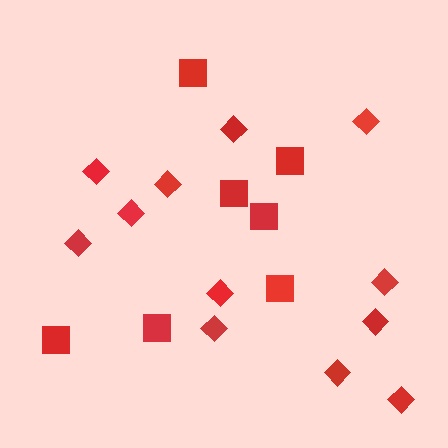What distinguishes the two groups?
There are 2 groups: one group of diamonds (12) and one group of squares (7).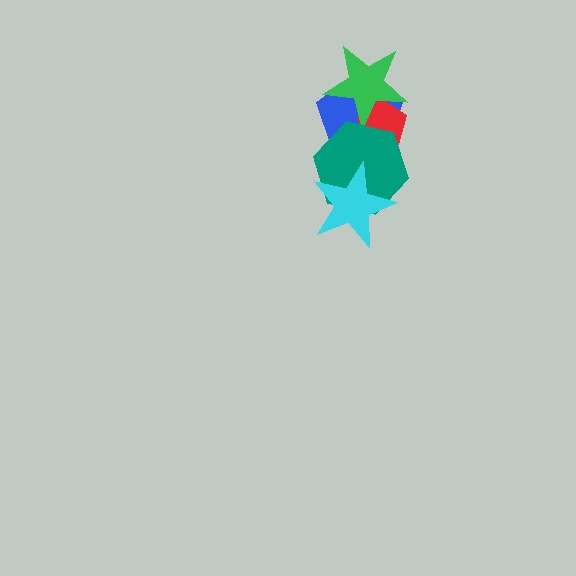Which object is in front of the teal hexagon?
The cyan star is in front of the teal hexagon.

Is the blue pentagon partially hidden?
Yes, it is partially covered by another shape.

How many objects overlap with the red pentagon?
3 objects overlap with the red pentagon.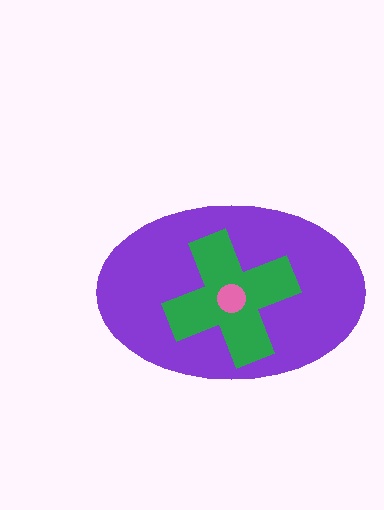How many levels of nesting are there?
3.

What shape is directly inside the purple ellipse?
The green cross.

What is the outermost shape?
The purple ellipse.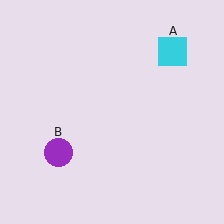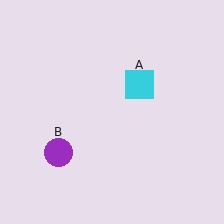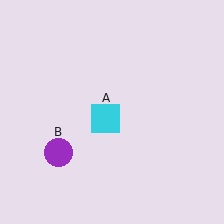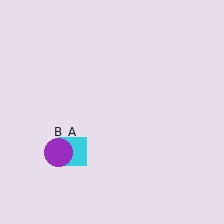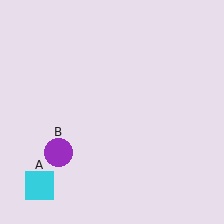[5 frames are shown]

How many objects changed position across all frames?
1 object changed position: cyan square (object A).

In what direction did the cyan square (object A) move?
The cyan square (object A) moved down and to the left.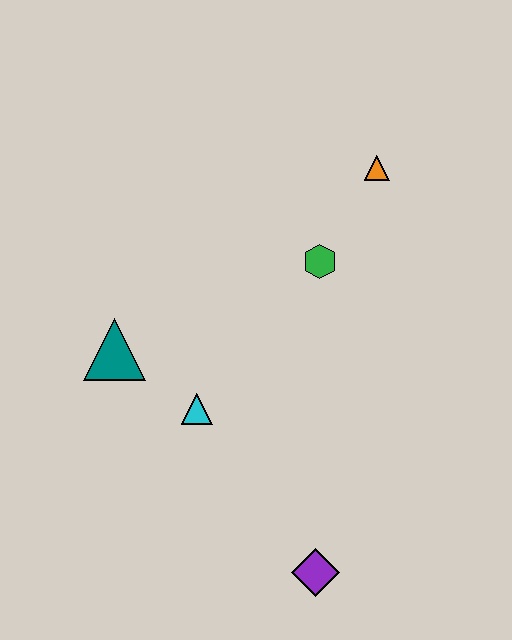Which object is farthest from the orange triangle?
The purple diamond is farthest from the orange triangle.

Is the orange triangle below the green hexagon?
No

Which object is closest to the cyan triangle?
The teal triangle is closest to the cyan triangle.